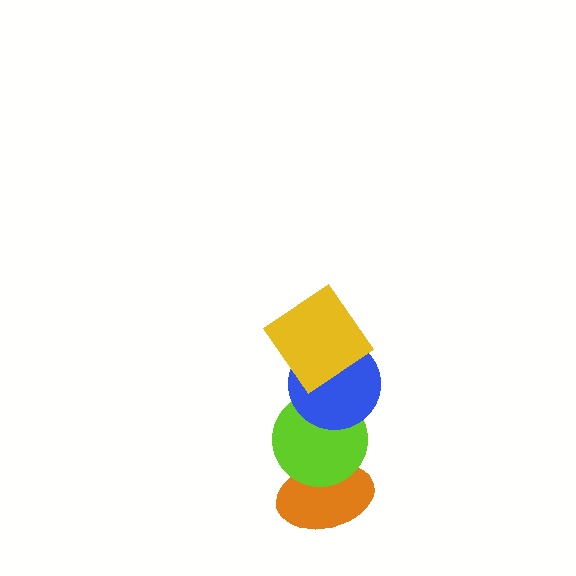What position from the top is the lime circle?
The lime circle is 3rd from the top.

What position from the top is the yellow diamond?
The yellow diamond is 1st from the top.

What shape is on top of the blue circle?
The yellow diamond is on top of the blue circle.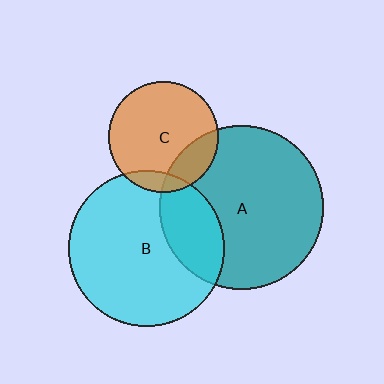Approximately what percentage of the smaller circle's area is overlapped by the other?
Approximately 20%.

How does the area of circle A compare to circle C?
Approximately 2.2 times.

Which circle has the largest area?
Circle A (teal).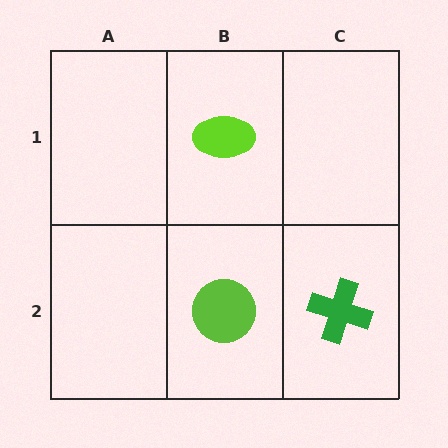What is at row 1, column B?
A lime ellipse.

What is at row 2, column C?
A green cross.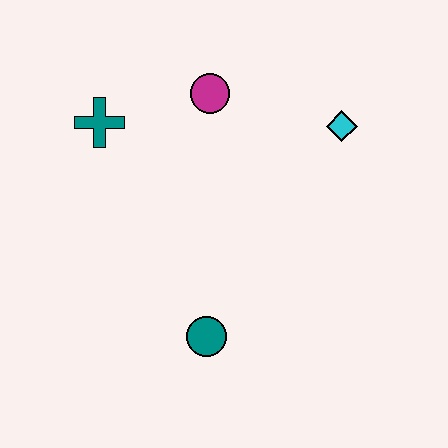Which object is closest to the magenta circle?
The teal cross is closest to the magenta circle.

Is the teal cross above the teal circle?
Yes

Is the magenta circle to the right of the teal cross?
Yes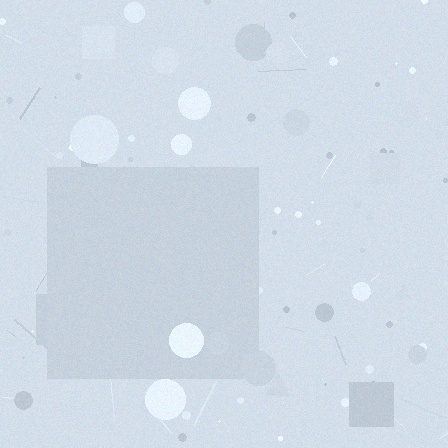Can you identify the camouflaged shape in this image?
The camouflaged shape is a square.